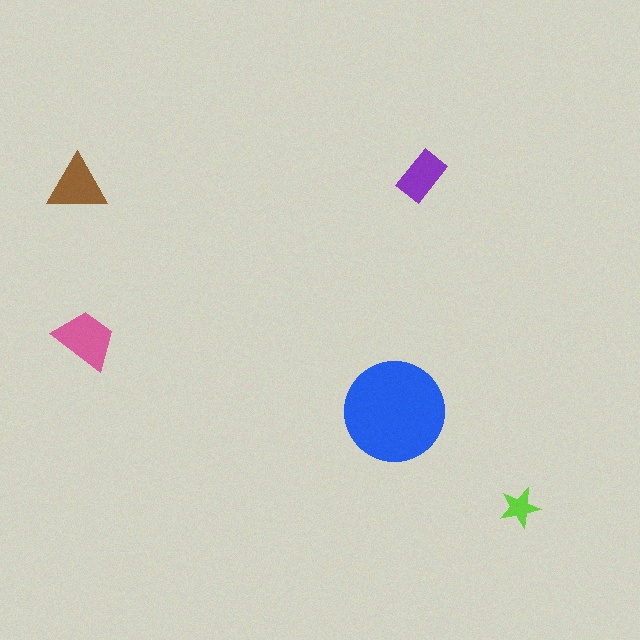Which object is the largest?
The blue circle.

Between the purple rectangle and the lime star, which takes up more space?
The purple rectangle.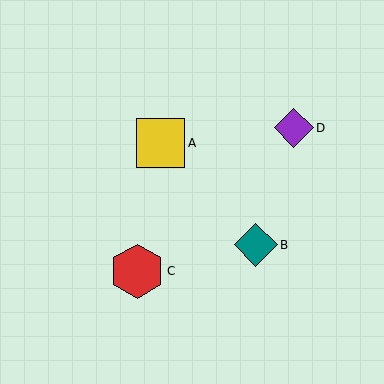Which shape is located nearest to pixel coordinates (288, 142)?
The purple diamond (labeled D) at (294, 128) is nearest to that location.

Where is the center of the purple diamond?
The center of the purple diamond is at (294, 128).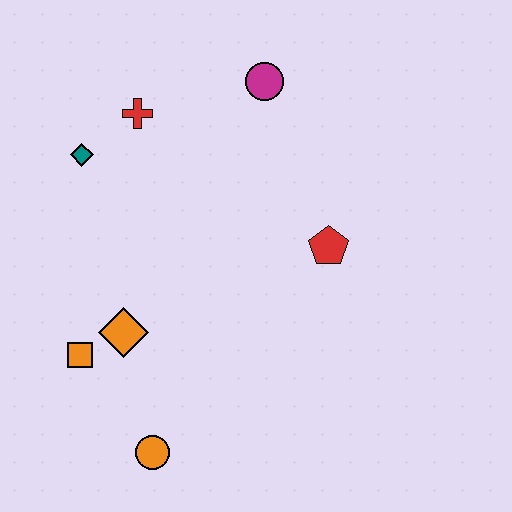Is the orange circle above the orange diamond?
No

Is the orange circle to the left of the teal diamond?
No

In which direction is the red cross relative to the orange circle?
The red cross is above the orange circle.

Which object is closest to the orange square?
The orange diamond is closest to the orange square.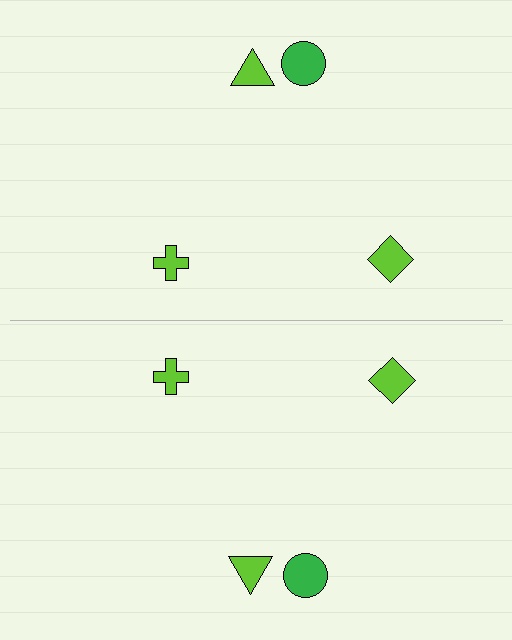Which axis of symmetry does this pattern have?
The pattern has a horizontal axis of symmetry running through the center of the image.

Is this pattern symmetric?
Yes, this pattern has bilateral (reflection) symmetry.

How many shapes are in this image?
There are 8 shapes in this image.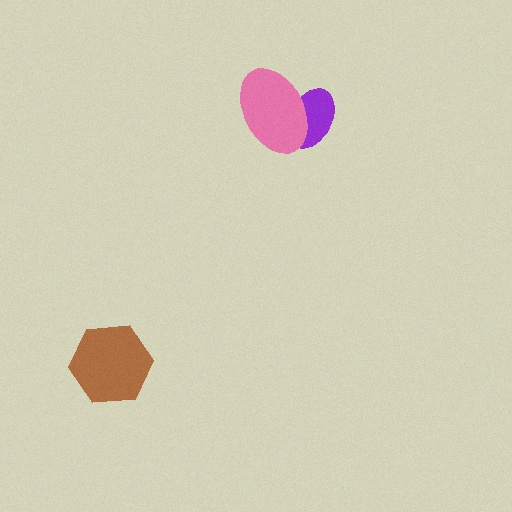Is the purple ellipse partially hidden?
Yes, it is partially covered by another shape.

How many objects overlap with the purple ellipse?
1 object overlaps with the purple ellipse.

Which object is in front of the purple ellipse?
The pink ellipse is in front of the purple ellipse.